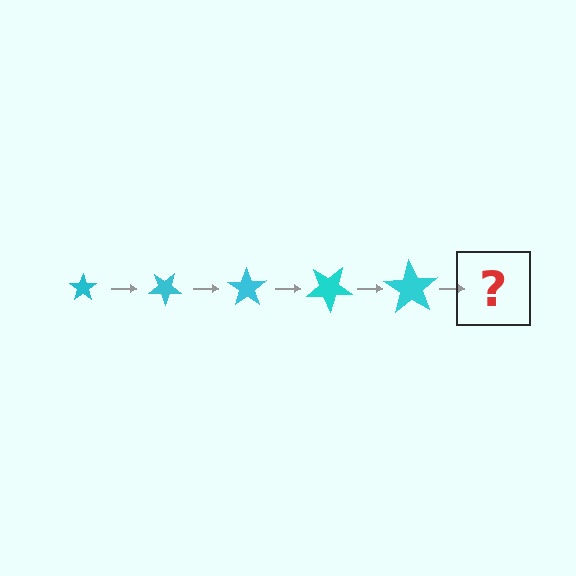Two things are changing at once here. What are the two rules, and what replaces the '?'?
The two rules are that the star grows larger each step and it rotates 35 degrees each step. The '?' should be a star, larger than the previous one and rotated 175 degrees from the start.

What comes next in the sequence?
The next element should be a star, larger than the previous one and rotated 175 degrees from the start.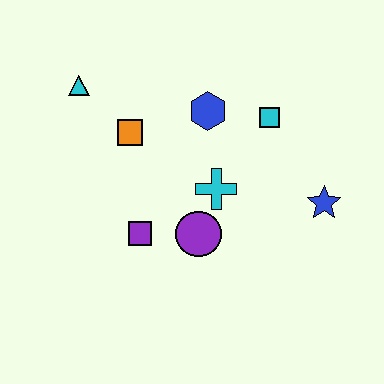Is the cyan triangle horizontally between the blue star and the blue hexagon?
No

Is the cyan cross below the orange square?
Yes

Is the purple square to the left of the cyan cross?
Yes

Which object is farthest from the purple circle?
The cyan triangle is farthest from the purple circle.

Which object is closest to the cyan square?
The blue hexagon is closest to the cyan square.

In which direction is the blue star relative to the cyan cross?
The blue star is to the right of the cyan cross.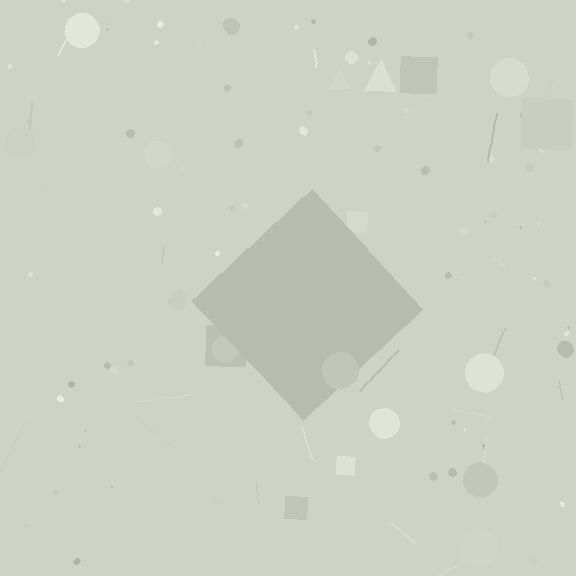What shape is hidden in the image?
A diamond is hidden in the image.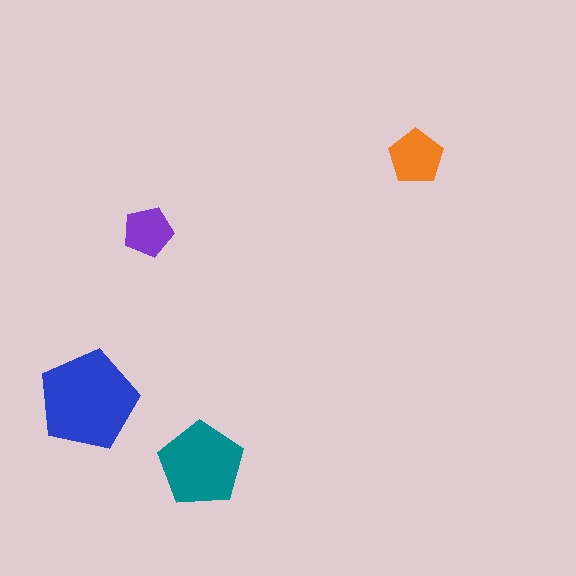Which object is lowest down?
The teal pentagon is bottommost.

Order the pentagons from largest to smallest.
the blue one, the teal one, the orange one, the purple one.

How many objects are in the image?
There are 4 objects in the image.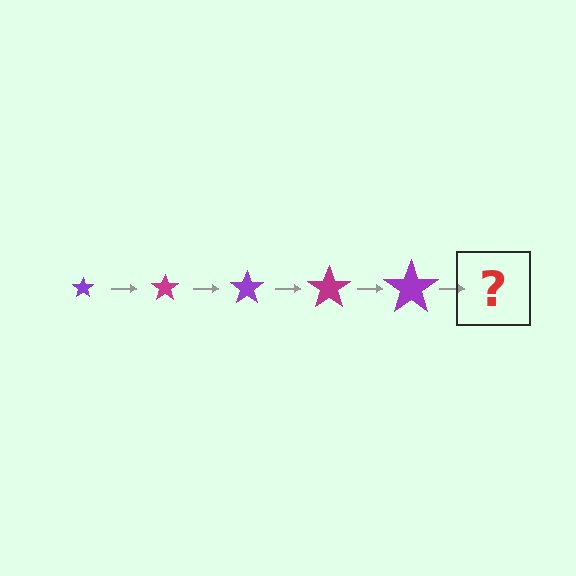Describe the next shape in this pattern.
It should be a magenta star, larger than the previous one.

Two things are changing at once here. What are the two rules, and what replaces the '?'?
The two rules are that the star grows larger each step and the color cycles through purple and magenta. The '?' should be a magenta star, larger than the previous one.